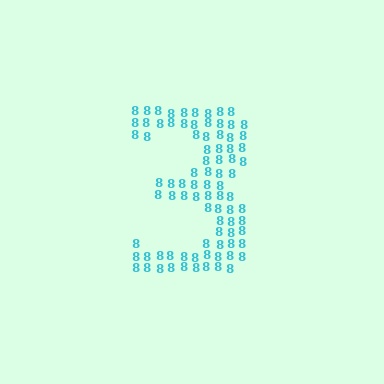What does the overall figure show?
The overall figure shows the digit 3.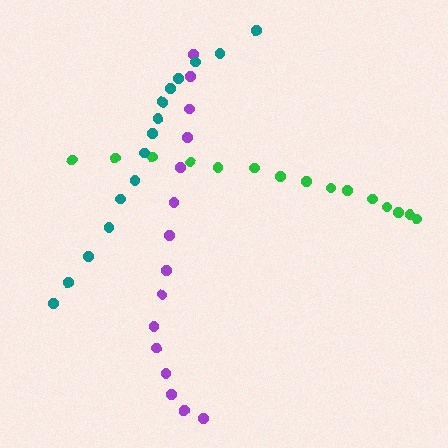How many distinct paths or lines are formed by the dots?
There are 3 distinct paths.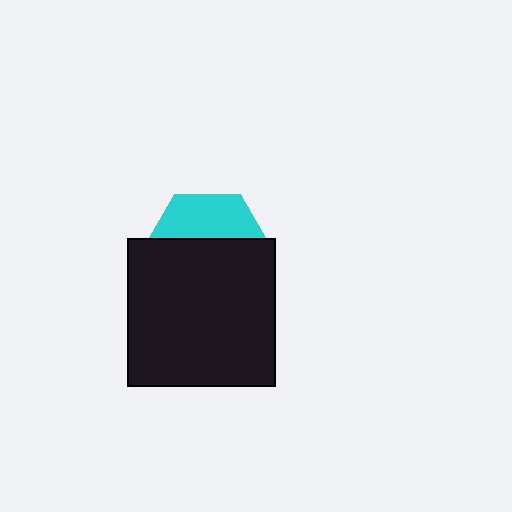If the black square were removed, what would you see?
You would see the complete cyan hexagon.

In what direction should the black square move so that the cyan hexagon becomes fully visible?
The black square should move down. That is the shortest direction to clear the overlap and leave the cyan hexagon fully visible.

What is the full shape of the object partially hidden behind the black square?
The partially hidden object is a cyan hexagon.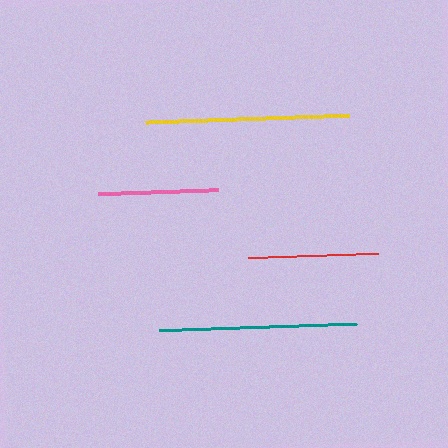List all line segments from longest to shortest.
From longest to shortest: yellow, teal, red, pink.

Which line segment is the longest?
The yellow line is the longest at approximately 204 pixels.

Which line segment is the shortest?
The pink line is the shortest at approximately 121 pixels.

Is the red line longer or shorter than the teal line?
The teal line is longer than the red line.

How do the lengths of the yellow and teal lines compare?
The yellow and teal lines are approximately the same length.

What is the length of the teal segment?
The teal segment is approximately 198 pixels long.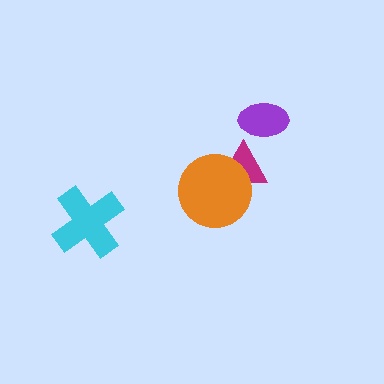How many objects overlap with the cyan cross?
0 objects overlap with the cyan cross.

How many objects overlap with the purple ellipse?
0 objects overlap with the purple ellipse.